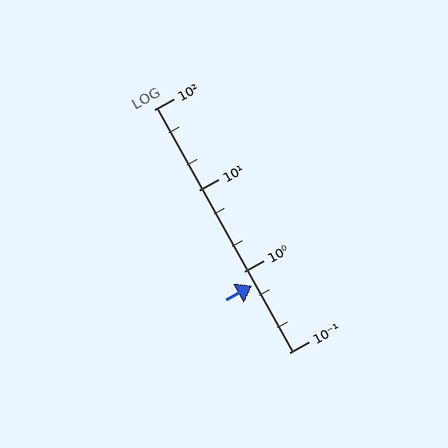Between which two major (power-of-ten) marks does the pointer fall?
The pointer is between 0.1 and 1.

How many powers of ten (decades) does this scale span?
The scale spans 3 decades, from 0.1 to 100.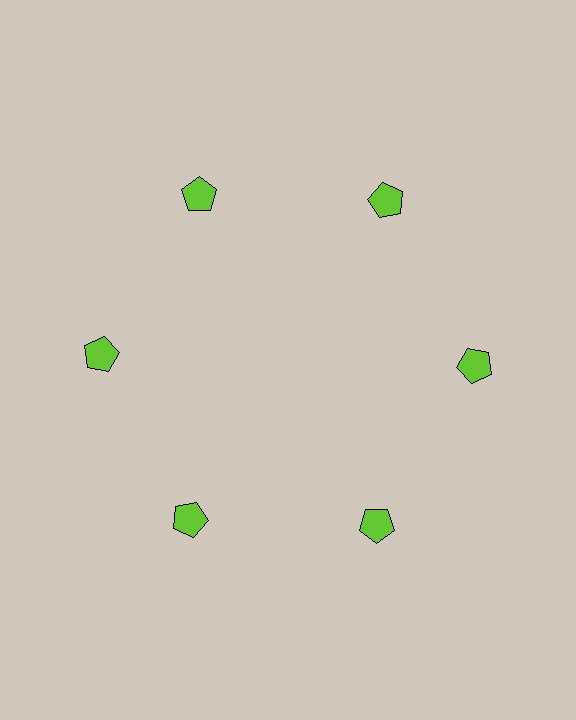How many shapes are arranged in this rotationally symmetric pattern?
There are 6 shapes, arranged in 6 groups of 1.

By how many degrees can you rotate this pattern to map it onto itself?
The pattern maps onto itself every 60 degrees of rotation.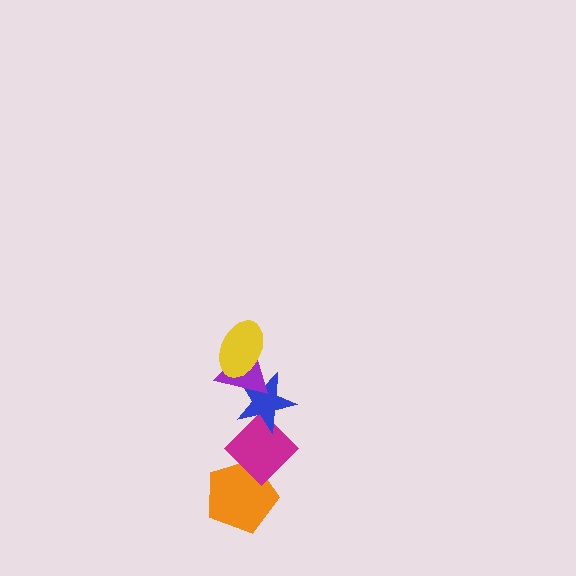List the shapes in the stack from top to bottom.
From top to bottom: the yellow ellipse, the purple triangle, the blue star, the magenta diamond, the orange pentagon.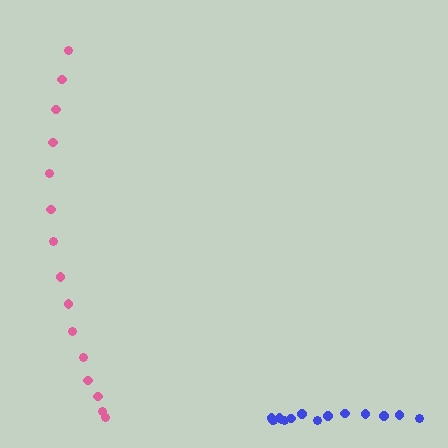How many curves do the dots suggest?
There are 2 distinct paths.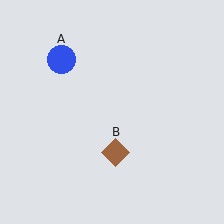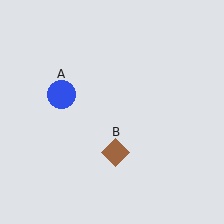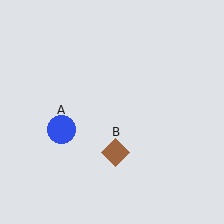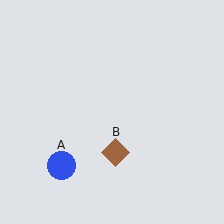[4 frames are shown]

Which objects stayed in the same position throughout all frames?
Brown diamond (object B) remained stationary.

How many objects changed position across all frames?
1 object changed position: blue circle (object A).